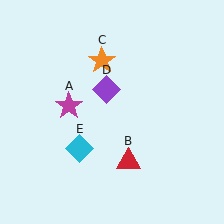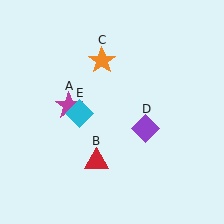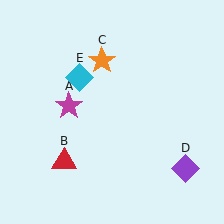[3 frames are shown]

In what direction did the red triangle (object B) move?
The red triangle (object B) moved left.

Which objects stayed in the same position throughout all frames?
Magenta star (object A) and orange star (object C) remained stationary.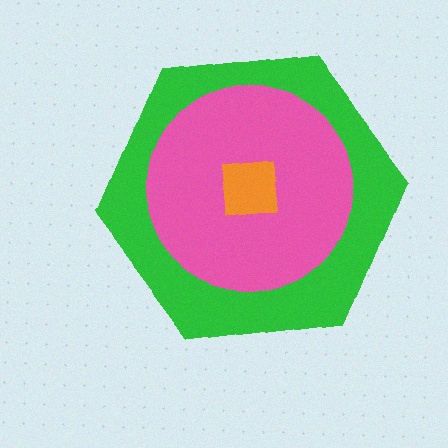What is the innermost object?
The orange square.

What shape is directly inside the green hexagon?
The pink circle.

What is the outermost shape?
The green hexagon.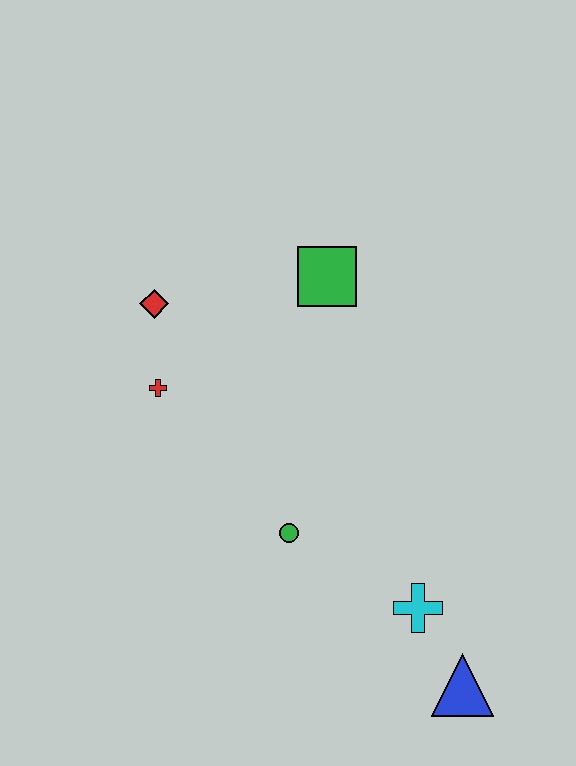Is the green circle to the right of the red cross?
Yes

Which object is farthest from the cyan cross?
The red diamond is farthest from the cyan cross.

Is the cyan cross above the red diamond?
No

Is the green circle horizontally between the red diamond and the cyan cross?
Yes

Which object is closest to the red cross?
The red diamond is closest to the red cross.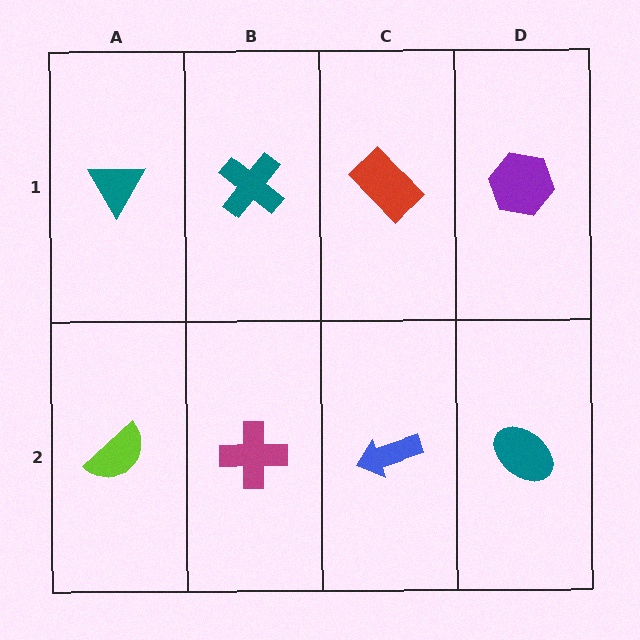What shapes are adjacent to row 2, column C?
A red rectangle (row 1, column C), a magenta cross (row 2, column B), a teal ellipse (row 2, column D).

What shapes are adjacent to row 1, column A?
A lime semicircle (row 2, column A), a teal cross (row 1, column B).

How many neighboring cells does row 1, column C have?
3.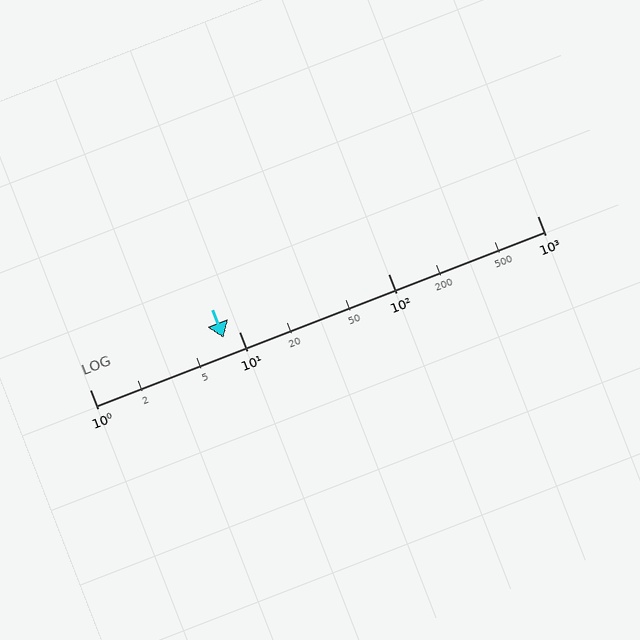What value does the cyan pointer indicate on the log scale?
The pointer indicates approximately 7.9.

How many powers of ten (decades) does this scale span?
The scale spans 3 decades, from 1 to 1000.